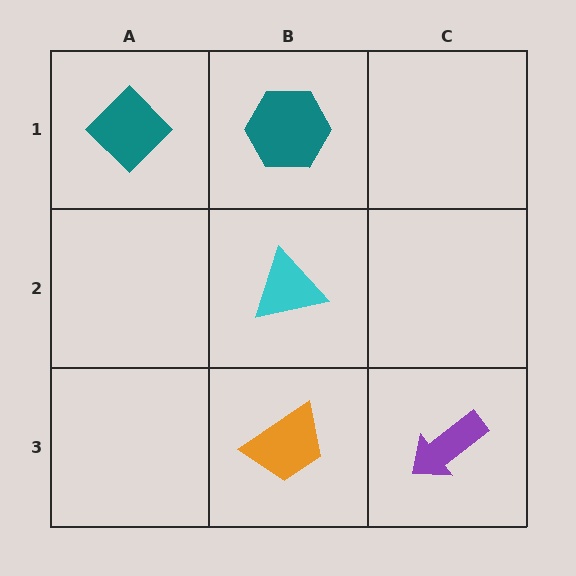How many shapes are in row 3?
2 shapes.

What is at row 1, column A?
A teal diamond.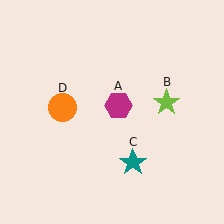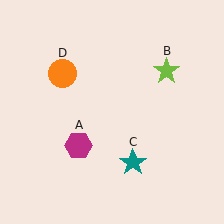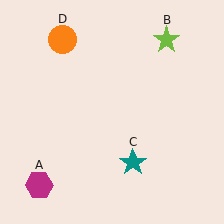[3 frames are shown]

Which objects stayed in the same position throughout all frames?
Teal star (object C) remained stationary.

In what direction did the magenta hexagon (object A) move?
The magenta hexagon (object A) moved down and to the left.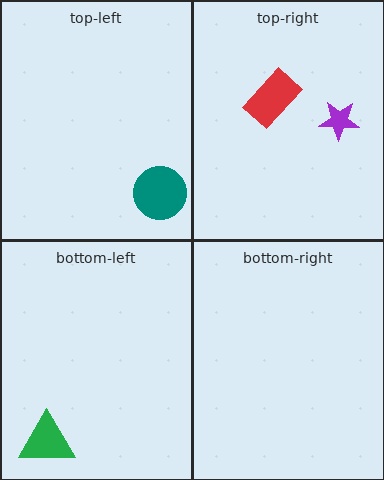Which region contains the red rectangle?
The top-right region.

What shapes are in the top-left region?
The teal circle.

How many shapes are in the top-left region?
1.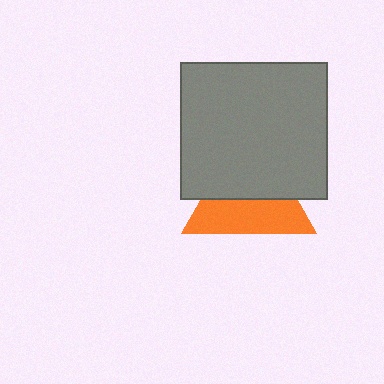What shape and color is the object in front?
The object in front is a gray rectangle.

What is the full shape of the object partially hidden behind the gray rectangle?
The partially hidden object is an orange triangle.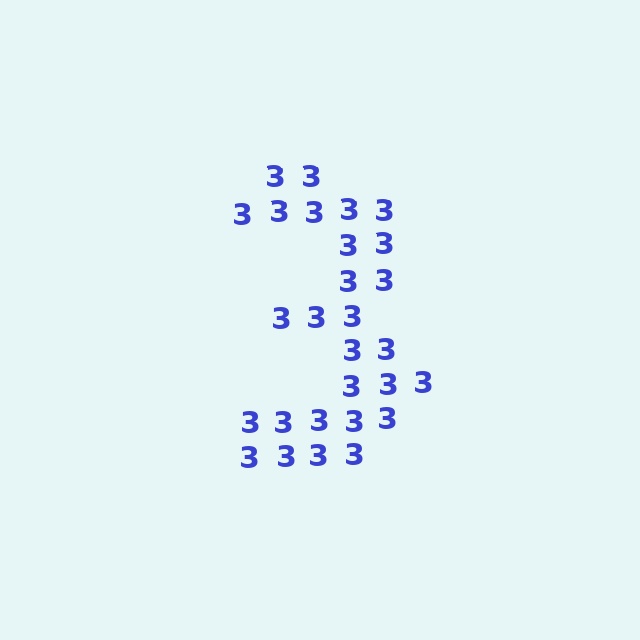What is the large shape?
The large shape is the digit 3.